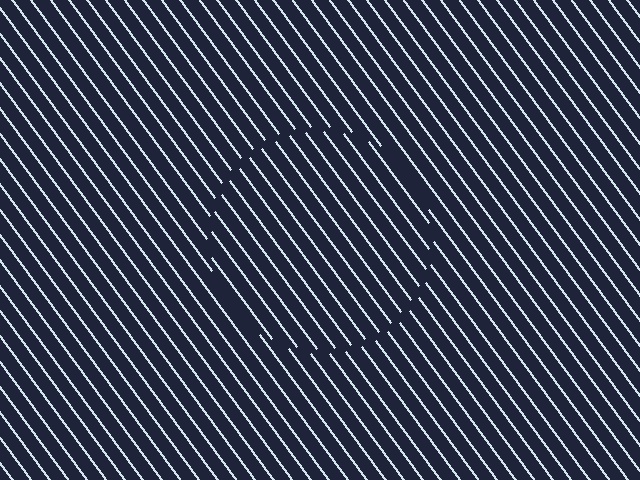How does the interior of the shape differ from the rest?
The interior of the shape contains the same grating, shifted by half a period — the contour is defined by the phase discontinuity where line-ends from the inner and outer gratings abut.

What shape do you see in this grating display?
An illusory circle. The interior of the shape contains the same grating, shifted by half a period — the contour is defined by the phase discontinuity where line-ends from the inner and outer gratings abut.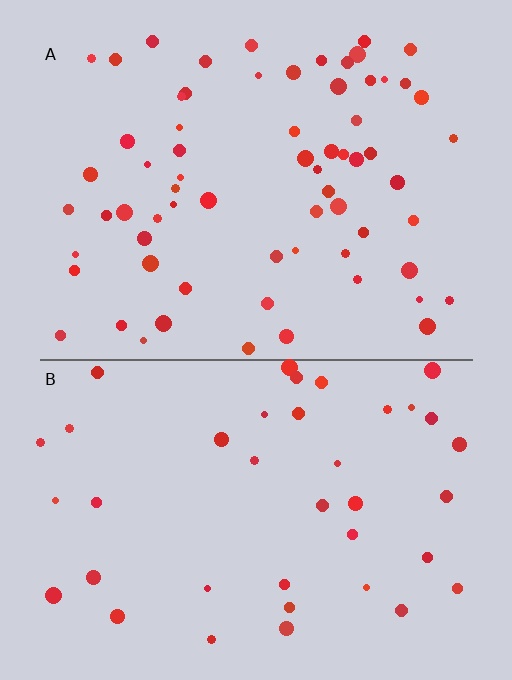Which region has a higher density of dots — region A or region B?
A (the top).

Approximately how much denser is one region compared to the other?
Approximately 1.7× — region A over region B.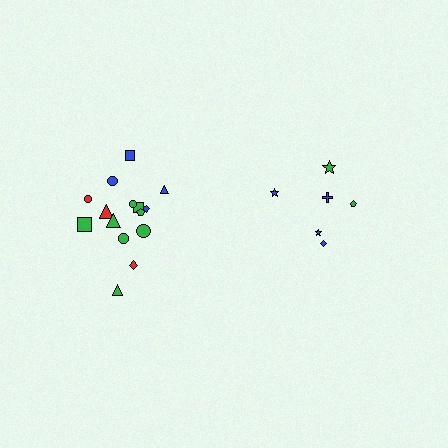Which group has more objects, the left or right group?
The left group.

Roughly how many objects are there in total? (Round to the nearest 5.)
Roughly 20 objects in total.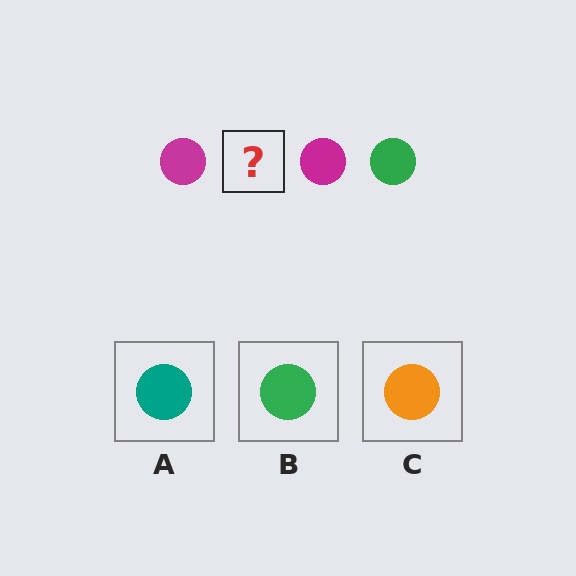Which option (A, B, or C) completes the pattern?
B.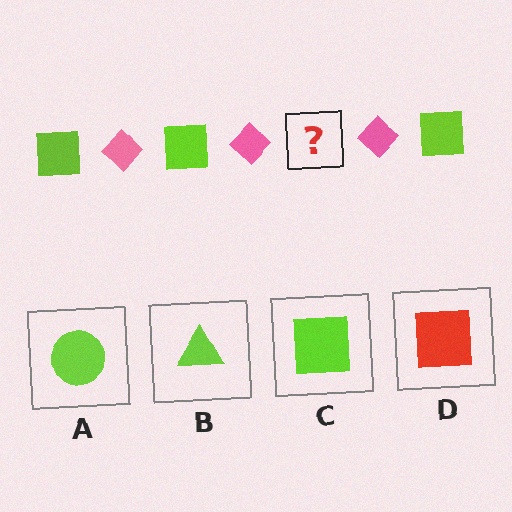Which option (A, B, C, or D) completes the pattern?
C.